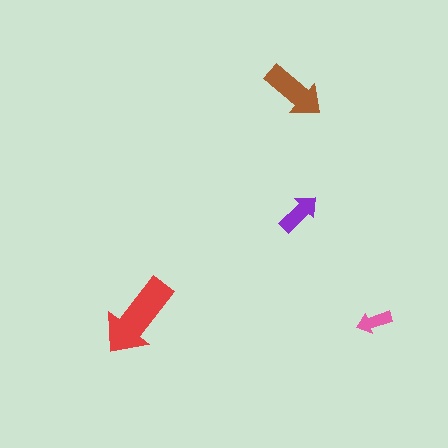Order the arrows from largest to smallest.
the red one, the brown one, the purple one, the pink one.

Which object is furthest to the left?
The red arrow is leftmost.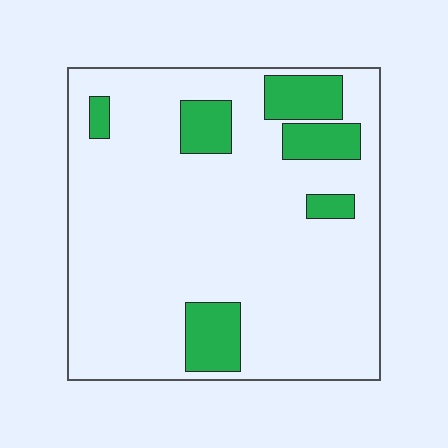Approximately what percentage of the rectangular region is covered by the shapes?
Approximately 15%.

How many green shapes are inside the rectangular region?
6.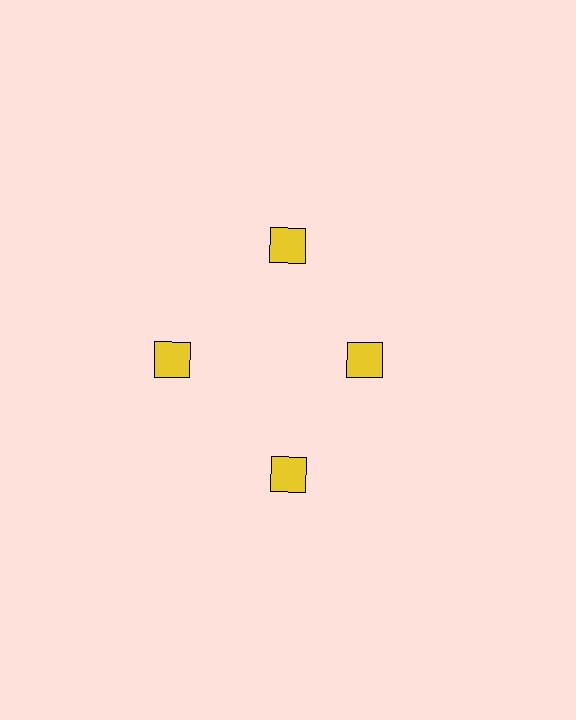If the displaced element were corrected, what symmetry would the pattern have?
It would have 4-fold rotational symmetry — the pattern would map onto itself every 90 degrees.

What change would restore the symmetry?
The symmetry would be restored by moving it outward, back onto the ring so that all 4 squares sit at equal angles and equal distance from the center.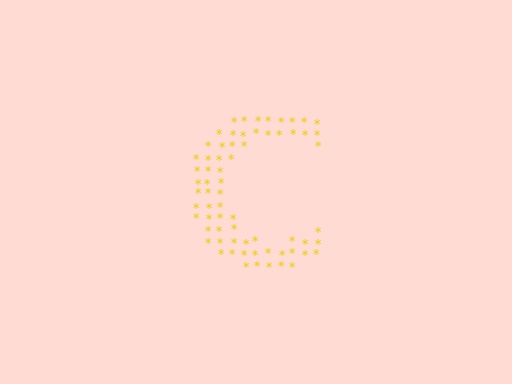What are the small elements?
The small elements are asterisks.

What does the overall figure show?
The overall figure shows the letter C.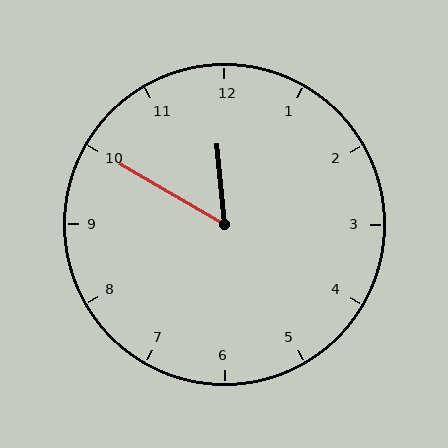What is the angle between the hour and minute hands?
Approximately 55 degrees.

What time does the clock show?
11:50.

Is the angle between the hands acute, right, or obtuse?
It is acute.